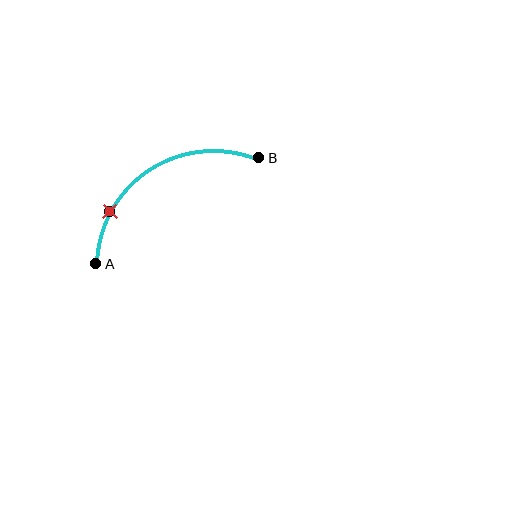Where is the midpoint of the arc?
The arc midpoint is the point on the curve farthest from the straight line joining A and B. It sits above that line.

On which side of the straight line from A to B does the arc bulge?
The arc bulges above the straight line connecting A and B.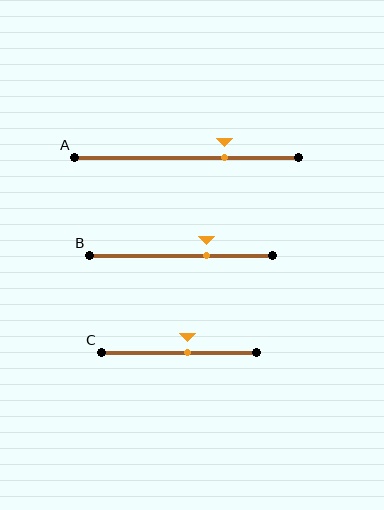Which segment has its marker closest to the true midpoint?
Segment C has its marker closest to the true midpoint.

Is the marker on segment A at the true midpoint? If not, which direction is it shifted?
No, the marker on segment A is shifted to the right by about 17% of the segment length.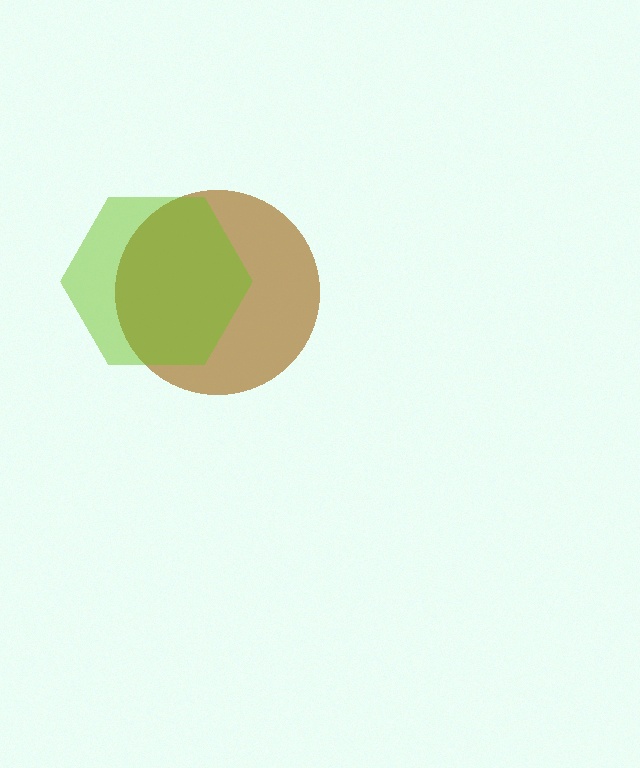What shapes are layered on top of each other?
The layered shapes are: a brown circle, a lime hexagon.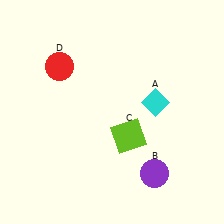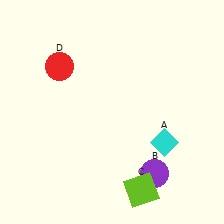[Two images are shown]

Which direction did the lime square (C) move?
The lime square (C) moved down.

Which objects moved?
The objects that moved are: the cyan diamond (A), the lime square (C).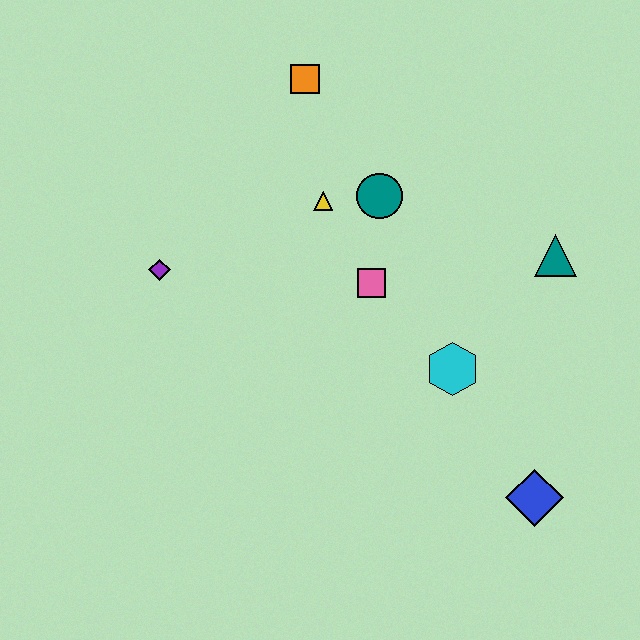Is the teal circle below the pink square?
No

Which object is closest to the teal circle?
The yellow triangle is closest to the teal circle.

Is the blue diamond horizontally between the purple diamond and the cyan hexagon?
No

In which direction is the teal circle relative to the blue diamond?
The teal circle is above the blue diamond.